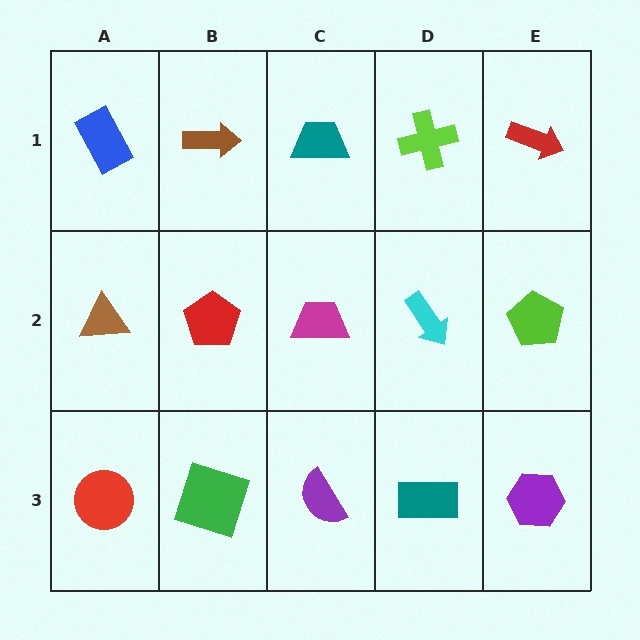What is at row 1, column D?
A lime cross.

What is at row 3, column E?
A purple hexagon.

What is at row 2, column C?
A magenta trapezoid.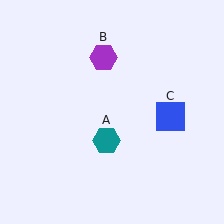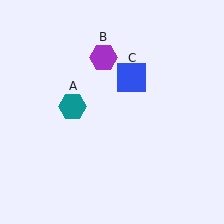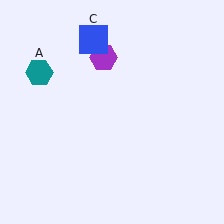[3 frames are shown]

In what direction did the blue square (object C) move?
The blue square (object C) moved up and to the left.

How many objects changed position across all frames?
2 objects changed position: teal hexagon (object A), blue square (object C).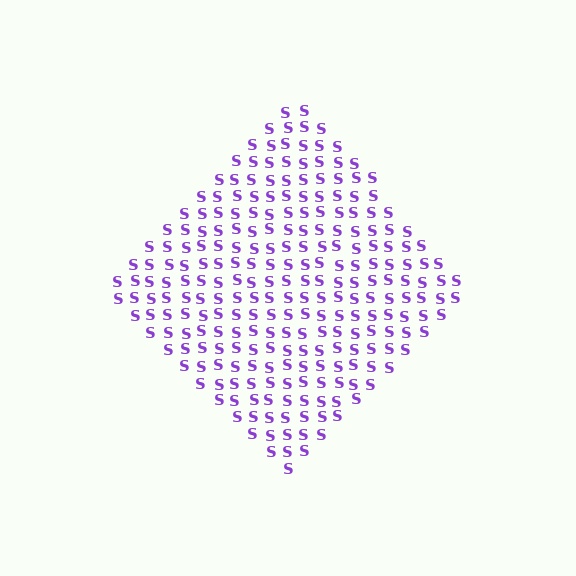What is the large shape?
The large shape is a diamond.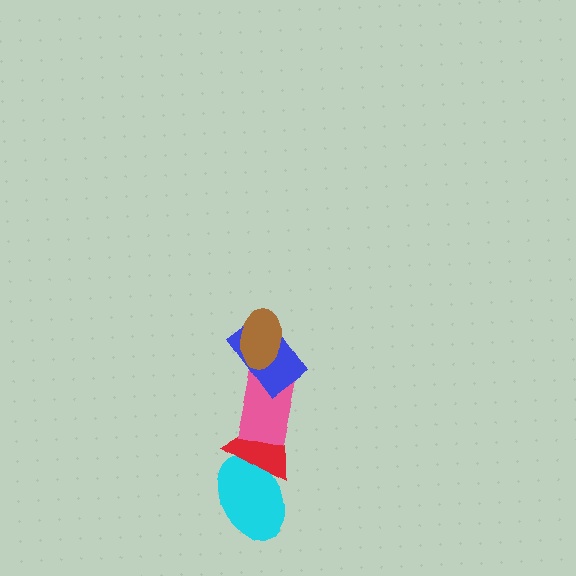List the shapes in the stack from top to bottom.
From top to bottom: the brown ellipse, the blue rectangle, the pink rectangle, the red triangle, the cyan ellipse.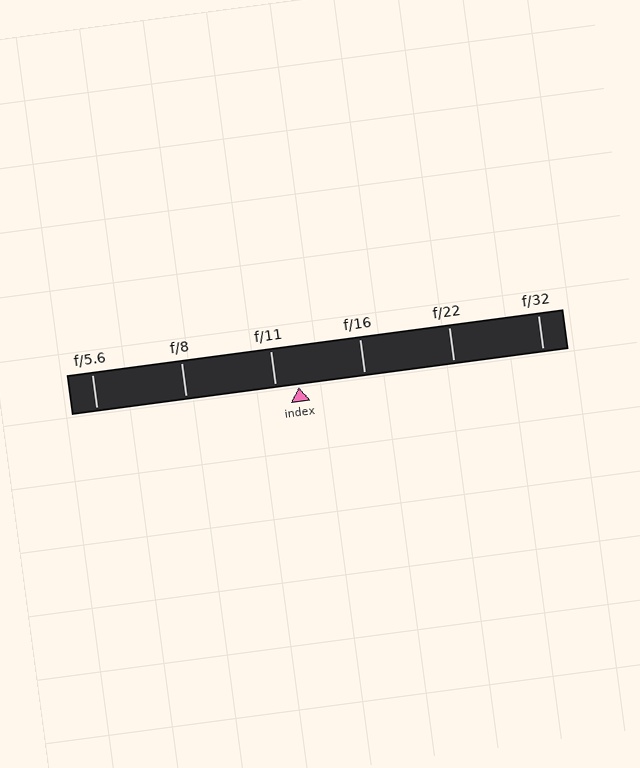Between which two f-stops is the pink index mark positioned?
The index mark is between f/11 and f/16.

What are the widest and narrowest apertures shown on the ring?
The widest aperture shown is f/5.6 and the narrowest is f/32.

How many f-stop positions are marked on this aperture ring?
There are 6 f-stop positions marked.